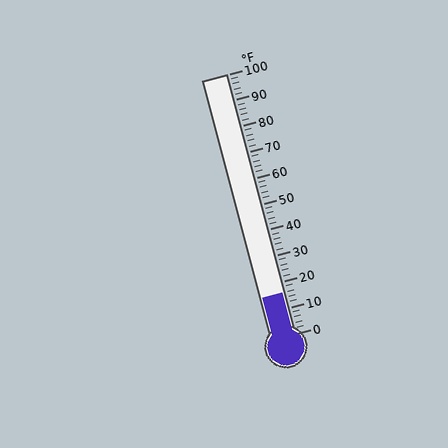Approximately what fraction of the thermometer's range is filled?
The thermometer is filled to approximately 15% of its range.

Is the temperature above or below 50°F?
The temperature is below 50°F.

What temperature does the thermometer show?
The thermometer shows approximately 16°F.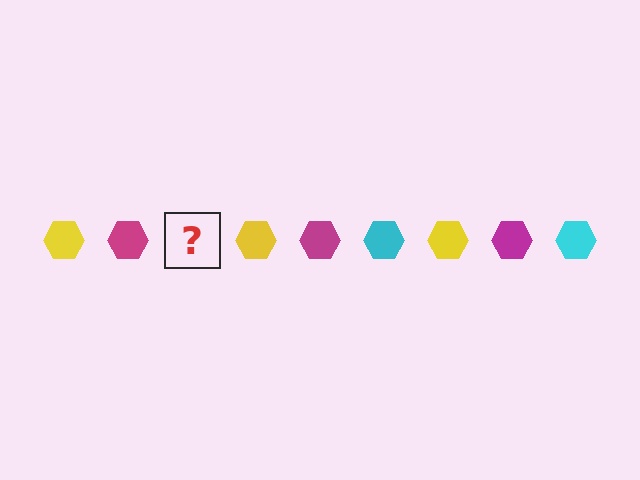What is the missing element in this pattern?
The missing element is a cyan hexagon.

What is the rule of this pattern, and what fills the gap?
The rule is that the pattern cycles through yellow, magenta, cyan hexagons. The gap should be filled with a cyan hexagon.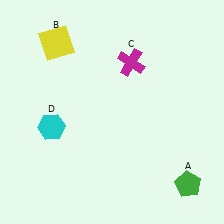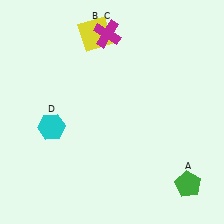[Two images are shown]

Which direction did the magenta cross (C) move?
The magenta cross (C) moved up.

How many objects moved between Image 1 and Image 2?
2 objects moved between the two images.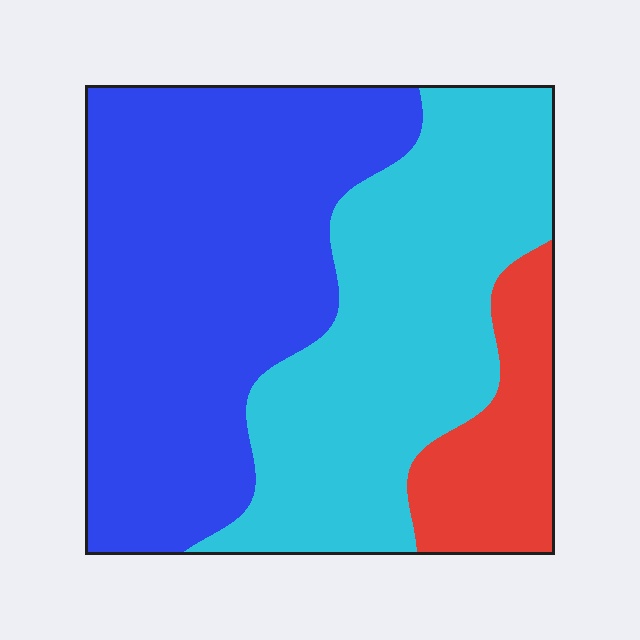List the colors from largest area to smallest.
From largest to smallest: blue, cyan, red.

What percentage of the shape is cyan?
Cyan covers roughly 40% of the shape.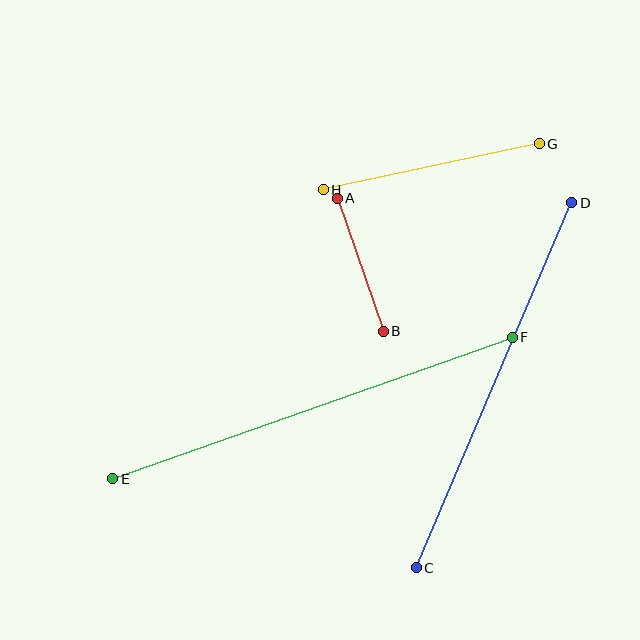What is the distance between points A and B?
The distance is approximately 141 pixels.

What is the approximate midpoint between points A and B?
The midpoint is at approximately (360, 265) pixels.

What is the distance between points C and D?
The distance is approximately 397 pixels.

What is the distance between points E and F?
The distance is approximately 424 pixels.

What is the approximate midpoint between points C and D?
The midpoint is at approximately (494, 385) pixels.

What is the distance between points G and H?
The distance is approximately 221 pixels.